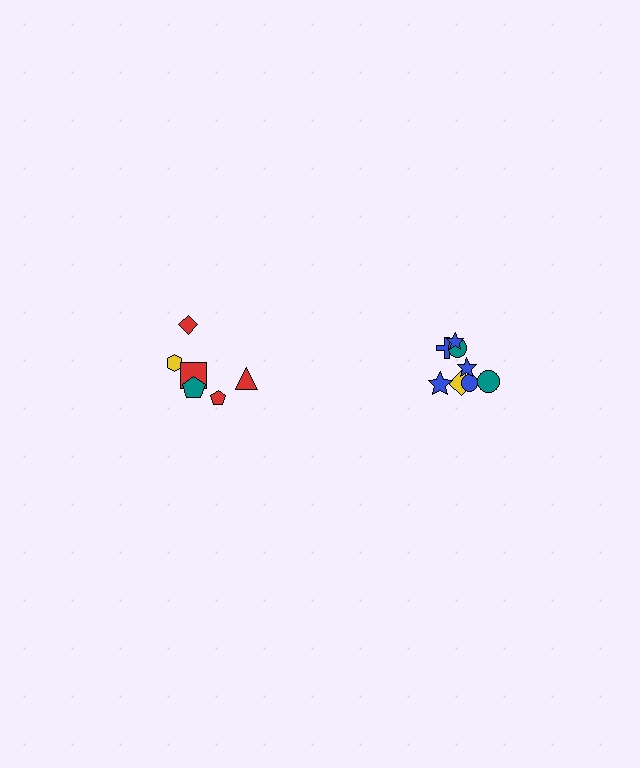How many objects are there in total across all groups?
There are 14 objects.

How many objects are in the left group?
There are 6 objects.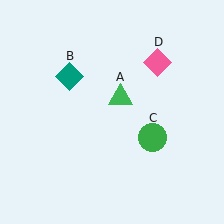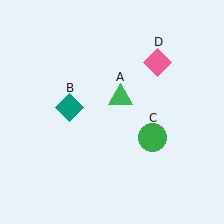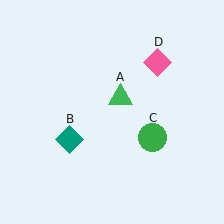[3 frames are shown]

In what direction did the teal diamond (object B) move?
The teal diamond (object B) moved down.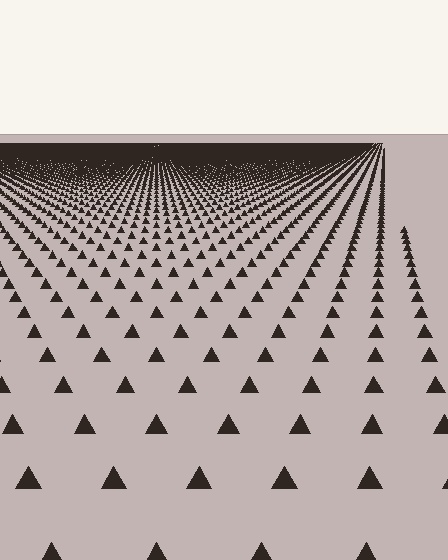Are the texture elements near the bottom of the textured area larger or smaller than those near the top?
Larger. Near the bottom, elements are closer to the viewer and appear at a bigger on-screen size.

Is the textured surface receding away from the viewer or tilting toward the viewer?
The surface is receding away from the viewer. Texture elements get smaller and denser toward the top.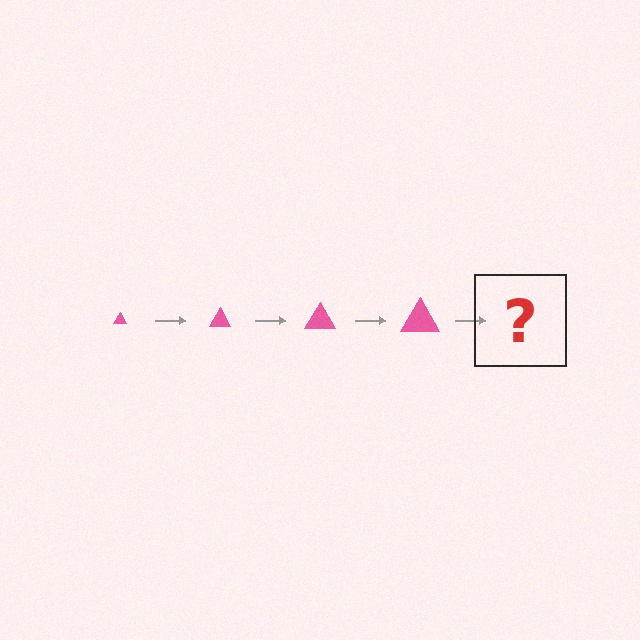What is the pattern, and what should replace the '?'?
The pattern is that the triangle gets progressively larger each step. The '?' should be a pink triangle, larger than the previous one.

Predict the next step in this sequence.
The next step is a pink triangle, larger than the previous one.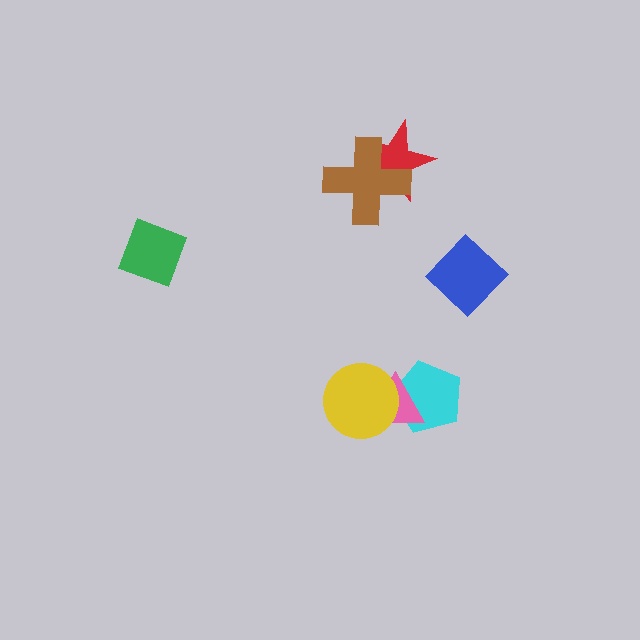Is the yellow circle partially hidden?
No, no other shape covers it.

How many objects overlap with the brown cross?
1 object overlaps with the brown cross.